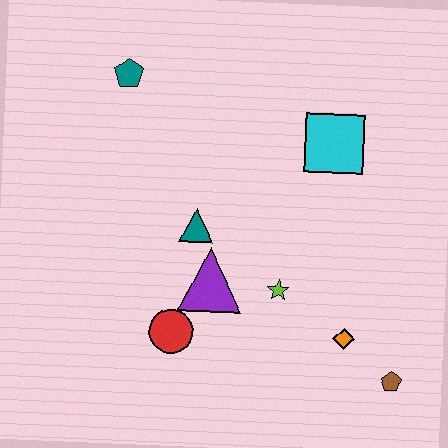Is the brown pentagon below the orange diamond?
Yes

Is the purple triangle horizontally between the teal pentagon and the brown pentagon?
Yes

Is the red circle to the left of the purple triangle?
Yes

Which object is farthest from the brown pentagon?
The teal pentagon is farthest from the brown pentagon.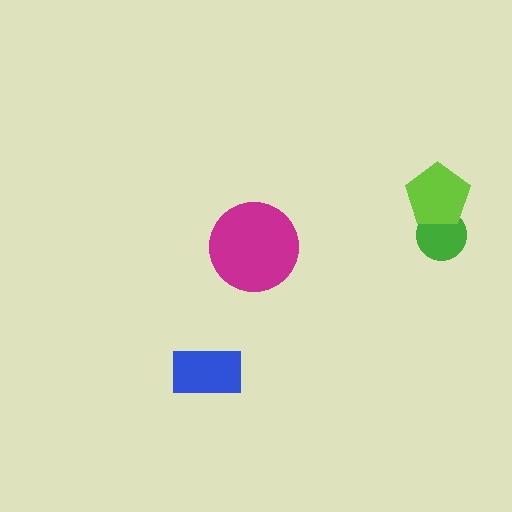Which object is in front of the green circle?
The lime pentagon is in front of the green circle.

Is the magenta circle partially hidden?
No, no other shape covers it.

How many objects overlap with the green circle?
1 object overlaps with the green circle.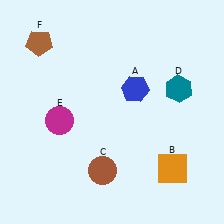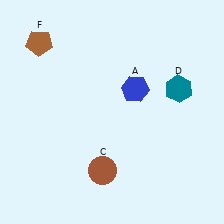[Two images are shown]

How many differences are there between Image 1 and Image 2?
There are 2 differences between the two images.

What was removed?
The orange square (B), the magenta circle (E) were removed in Image 2.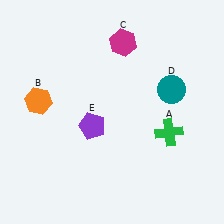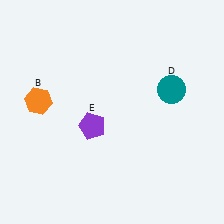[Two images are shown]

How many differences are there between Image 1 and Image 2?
There are 2 differences between the two images.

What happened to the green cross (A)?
The green cross (A) was removed in Image 2. It was in the bottom-right area of Image 1.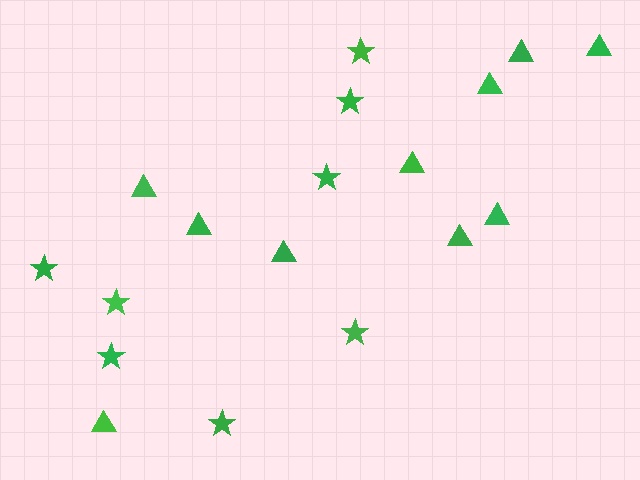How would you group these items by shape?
There are 2 groups: one group of stars (8) and one group of triangles (10).